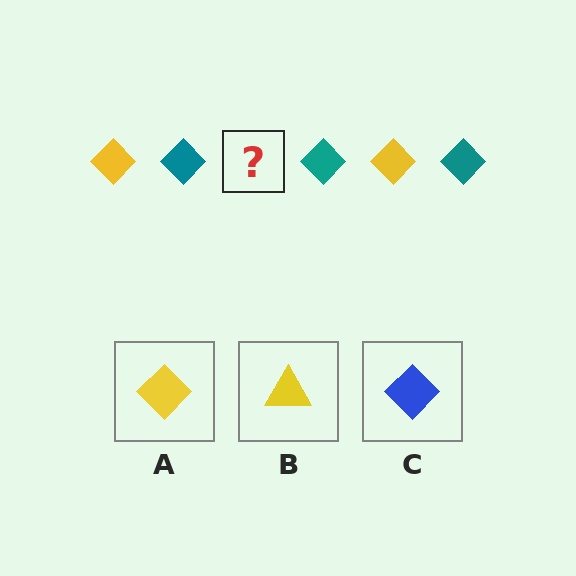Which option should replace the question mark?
Option A.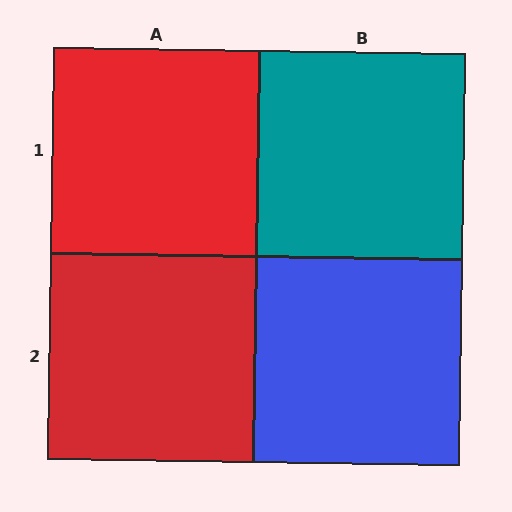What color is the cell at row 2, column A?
Red.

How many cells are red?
2 cells are red.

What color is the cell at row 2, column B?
Blue.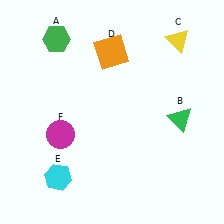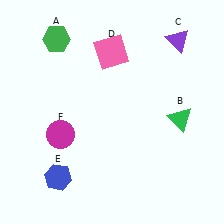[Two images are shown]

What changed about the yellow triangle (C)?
In Image 1, C is yellow. In Image 2, it changed to purple.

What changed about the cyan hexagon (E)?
In Image 1, E is cyan. In Image 2, it changed to blue.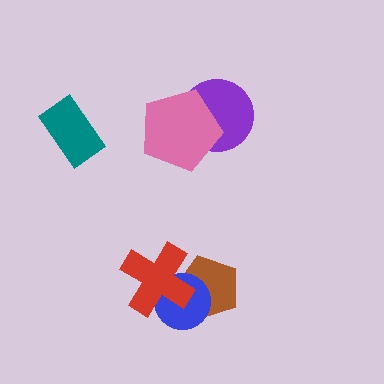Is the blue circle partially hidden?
Yes, it is partially covered by another shape.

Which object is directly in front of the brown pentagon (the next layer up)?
The blue circle is directly in front of the brown pentagon.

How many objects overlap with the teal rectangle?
0 objects overlap with the teal rectangle.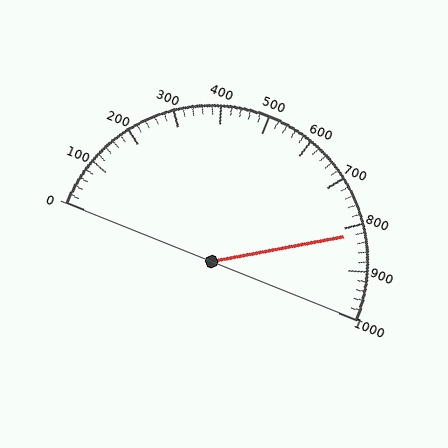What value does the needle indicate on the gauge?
The needle indicates approximately 820.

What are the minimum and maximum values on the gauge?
The gauge ranges from 0 to 1000.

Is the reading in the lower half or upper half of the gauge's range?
The reading is in the upper half of the range (0 to 1000).